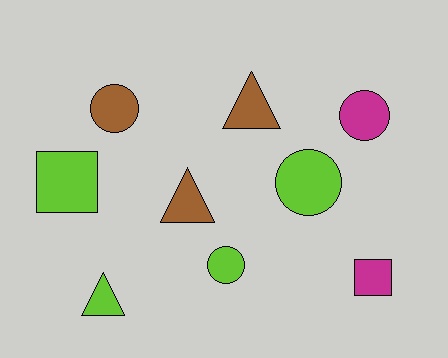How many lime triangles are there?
There is 1 lime triangle.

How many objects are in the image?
There are 9 objects.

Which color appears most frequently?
Lime, with 4 objects.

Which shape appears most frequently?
Circle, with 4 objects.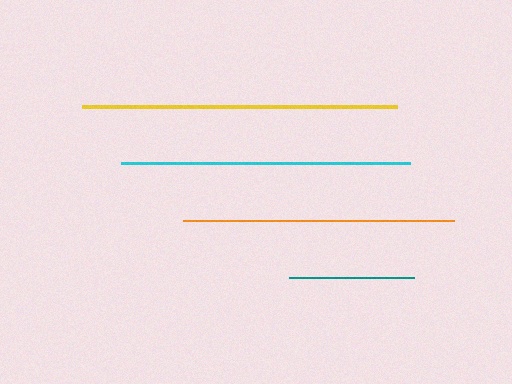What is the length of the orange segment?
The orange segment is approximately 271 pixels long.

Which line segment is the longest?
The yellow line is the longest at approximately 315 pixels.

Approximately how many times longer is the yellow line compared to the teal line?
The yellow line is approximately 2.5 times the length of the teal line.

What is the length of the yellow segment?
The yellow segment is approximately 315 pixels long.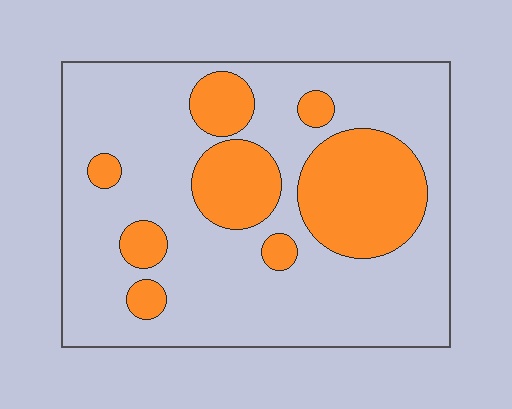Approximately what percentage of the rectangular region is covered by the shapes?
Approximately 25%.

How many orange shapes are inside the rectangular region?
8.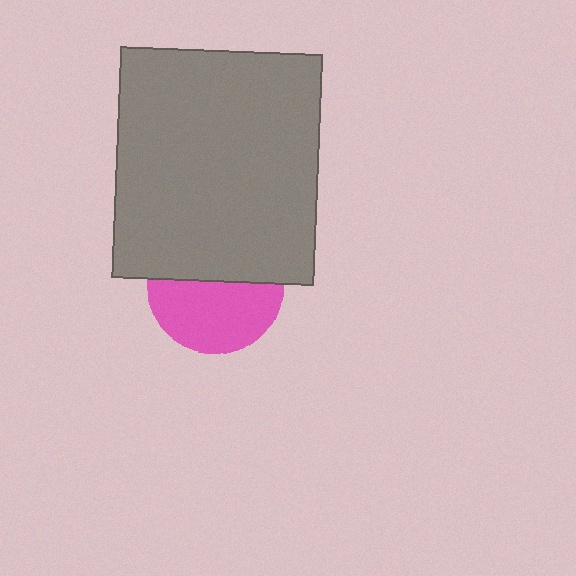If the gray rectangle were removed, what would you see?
You would see the complete pink circle.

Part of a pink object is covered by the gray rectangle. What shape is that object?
It is a circle.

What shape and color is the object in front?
The object in front is a gray rectangle.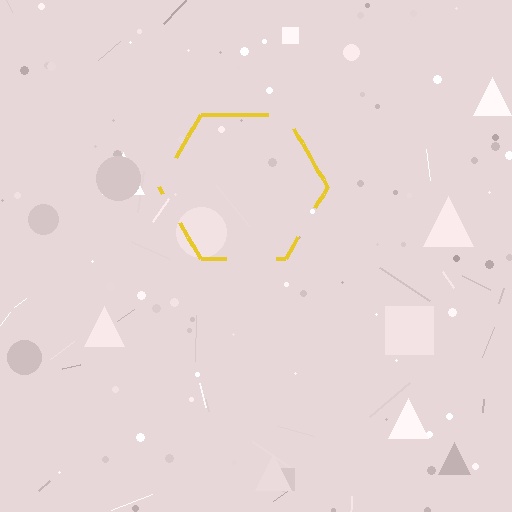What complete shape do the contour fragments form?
The contour fragments form a hexagon.